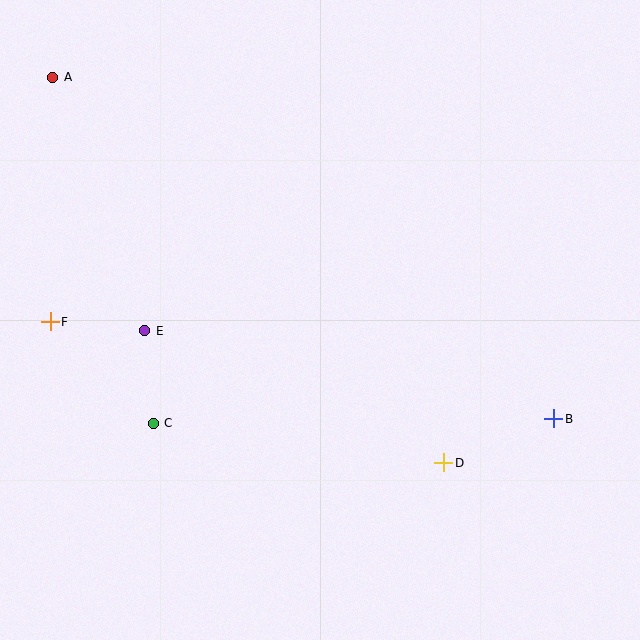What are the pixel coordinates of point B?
Point B is at (554, 419).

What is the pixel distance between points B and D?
The distance between B and D is 118 pixels.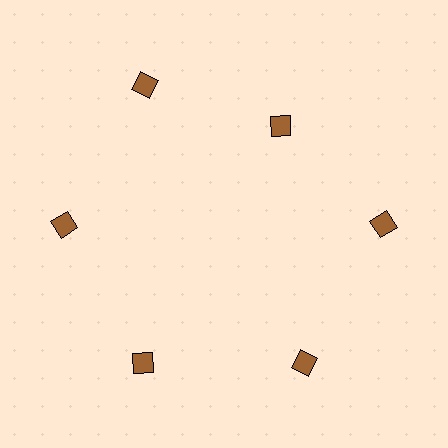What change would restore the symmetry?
The symmetry would be restored by moving it outward, back onto the ring so that all 6 diamonds sit at equal angles and equal distance from the center.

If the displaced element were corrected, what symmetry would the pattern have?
It would have 6-fold rotational symmetry — the pattern would map onto itself every 60 degrees.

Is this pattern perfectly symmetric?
No. The 6 brown diamonds are arranged in a ring, but one element near the 1 o'clock position is pulled inward toward the center, breaking the 6-fold rotational symmetry.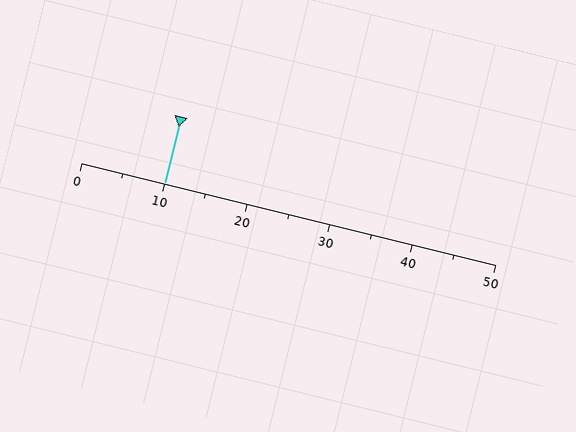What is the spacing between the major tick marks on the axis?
The major ticks are spaced 10 apart.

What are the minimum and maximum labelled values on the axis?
The axis runs from 0 to 50.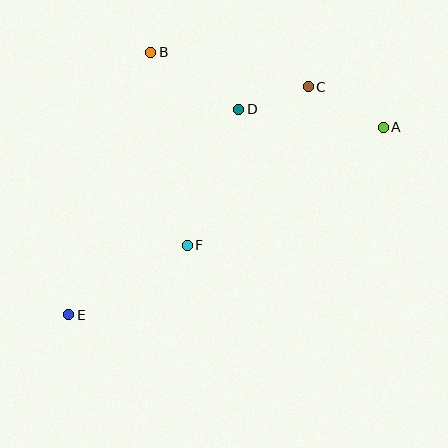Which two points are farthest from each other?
Points A and E are farthest from each other.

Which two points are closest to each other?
Points C and D are closest to each other.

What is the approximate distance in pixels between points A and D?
The distance between A and D is approximately 146 pixels.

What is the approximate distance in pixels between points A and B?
The distance between A and B is approximately 244 pixels.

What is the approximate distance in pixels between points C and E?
The distance between C and E is approximately 331 pixels.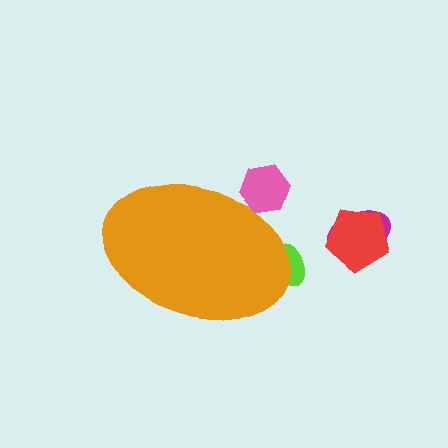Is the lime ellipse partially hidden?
Yes, the lime ellipse is partially hidden behind the orange ellipse.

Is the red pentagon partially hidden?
No, the red pentagon is fully visible.